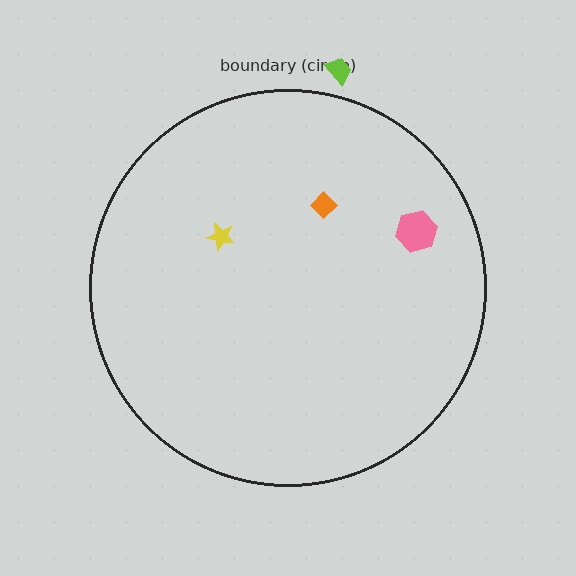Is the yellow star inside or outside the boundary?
Inside.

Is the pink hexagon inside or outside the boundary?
Inside.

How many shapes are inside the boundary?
3 inside, 1 outside.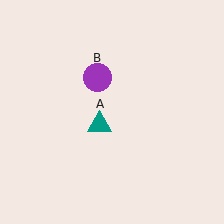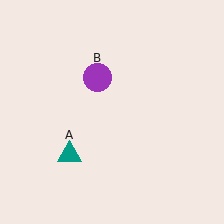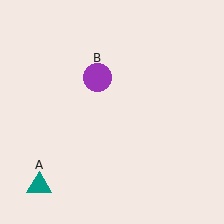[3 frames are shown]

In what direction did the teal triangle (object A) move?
The teal triangle (object A) moved down and to the left.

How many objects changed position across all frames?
1 object changed position: teal triangle (object A).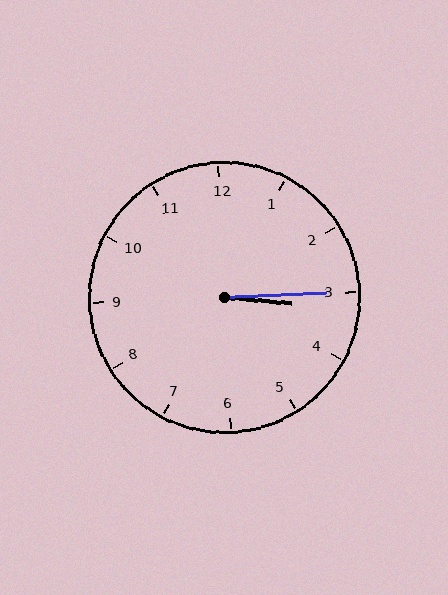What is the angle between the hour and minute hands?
Approximately 8 degrees.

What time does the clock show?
3:15.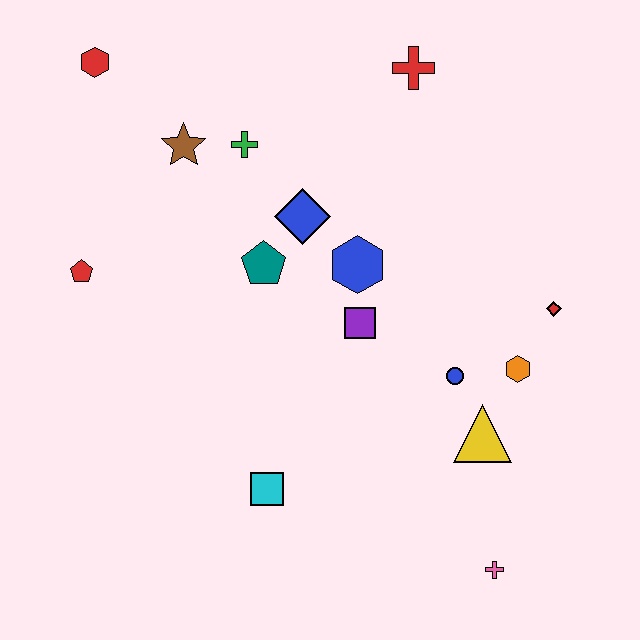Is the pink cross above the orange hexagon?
No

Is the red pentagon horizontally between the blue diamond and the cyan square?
No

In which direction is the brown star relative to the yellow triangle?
The brown star is to the left of the yellow triangle.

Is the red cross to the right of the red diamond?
No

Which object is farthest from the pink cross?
The red hexagon is farthest from the pink cross.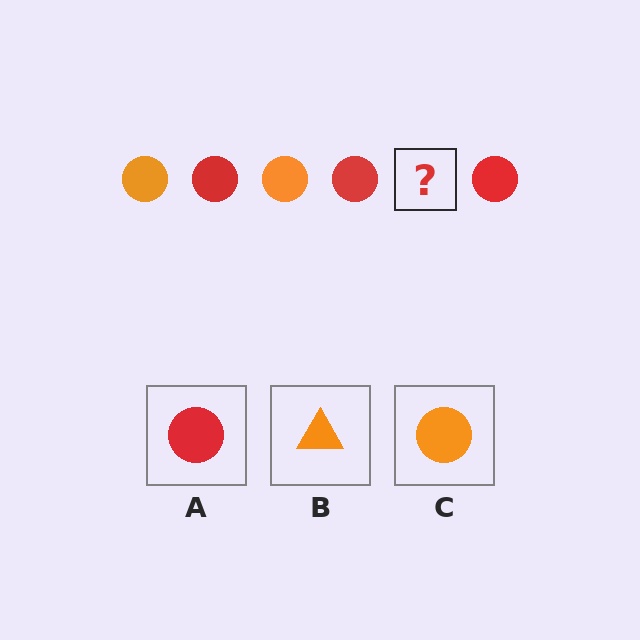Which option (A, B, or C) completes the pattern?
C.